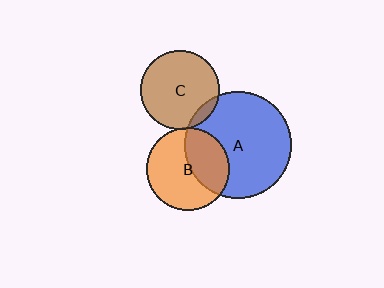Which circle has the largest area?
Circle A (blue).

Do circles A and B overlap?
Yes.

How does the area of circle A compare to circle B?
Approximately 1.6 times.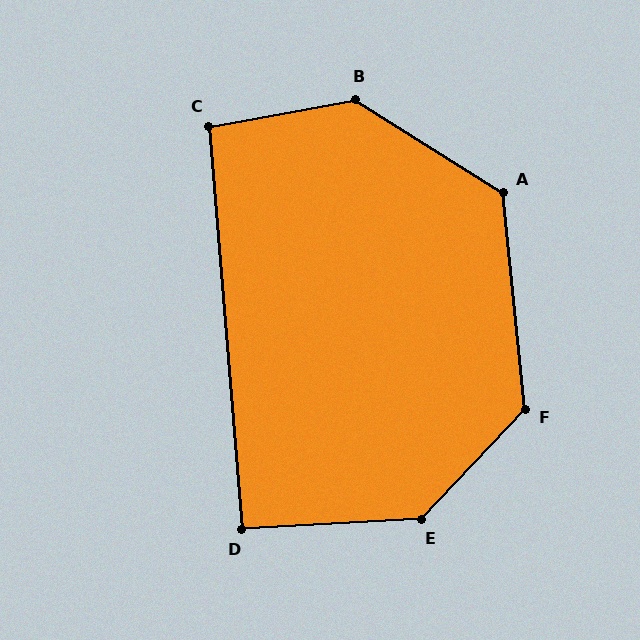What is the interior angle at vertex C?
Approximately 96 degrees (obtuse).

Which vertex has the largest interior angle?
B, at approximately 137 degrees.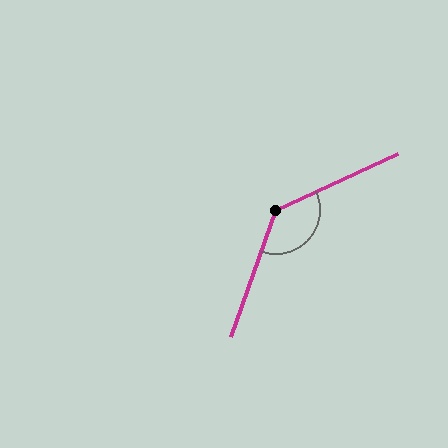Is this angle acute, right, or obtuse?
It is obtuse.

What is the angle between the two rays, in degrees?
Approximately 134 degrees.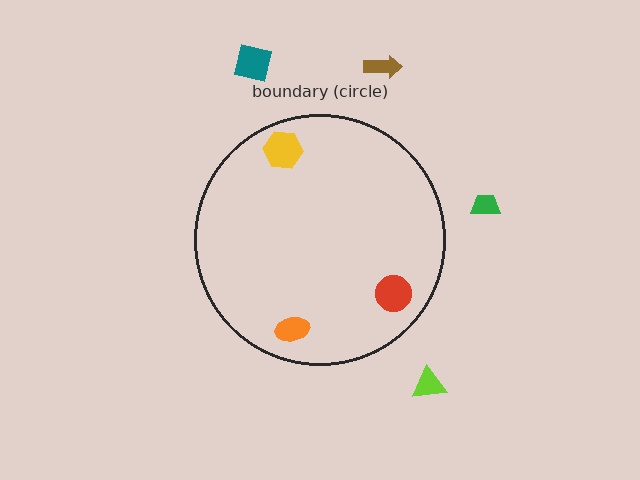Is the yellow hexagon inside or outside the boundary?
Inside.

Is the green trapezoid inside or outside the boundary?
Outside.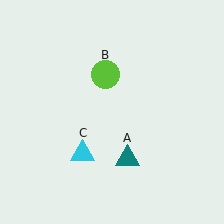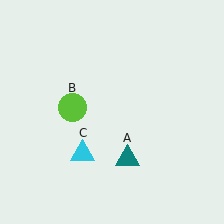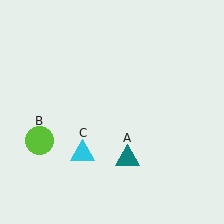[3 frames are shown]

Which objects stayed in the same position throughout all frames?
Teal triangle (object A) and cyan triangle (object C) remained stationary.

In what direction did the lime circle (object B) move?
The lime circle (object B) moved down and to the left.